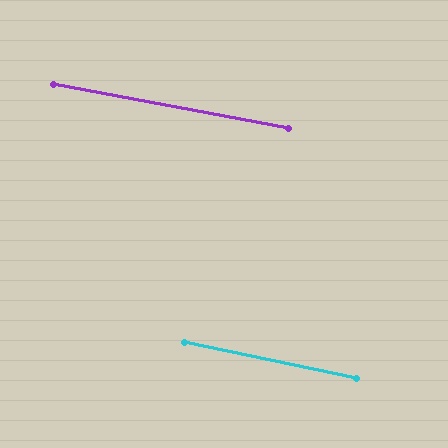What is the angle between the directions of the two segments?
Approximately 1 degree.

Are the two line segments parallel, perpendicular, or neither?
Parallel — their directions differ by only 1.3°.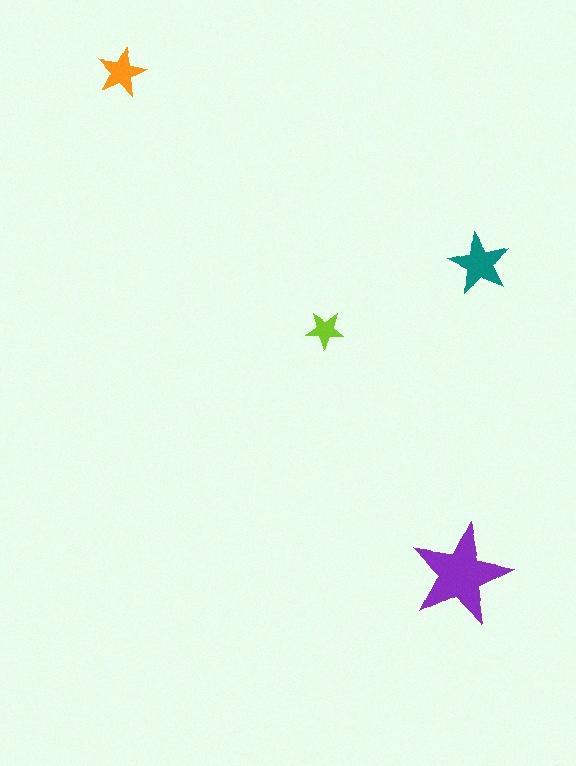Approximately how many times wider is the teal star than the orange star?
About 1.5 times wider.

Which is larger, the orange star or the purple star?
The purple one.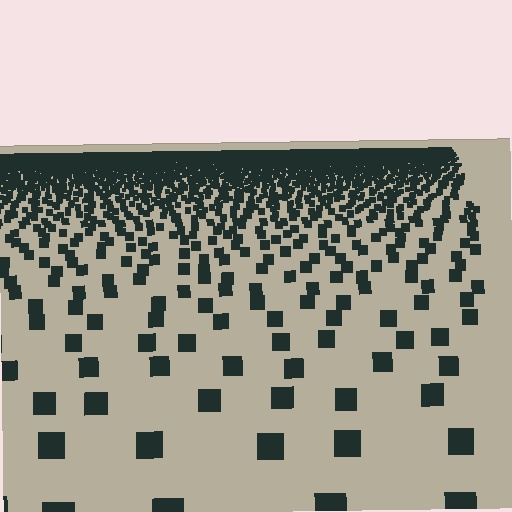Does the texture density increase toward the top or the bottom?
Density increases toward the top.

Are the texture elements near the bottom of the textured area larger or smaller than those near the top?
Larger. Near the bottom, elements are closer to the viewer and appear at a bigger on-screen size.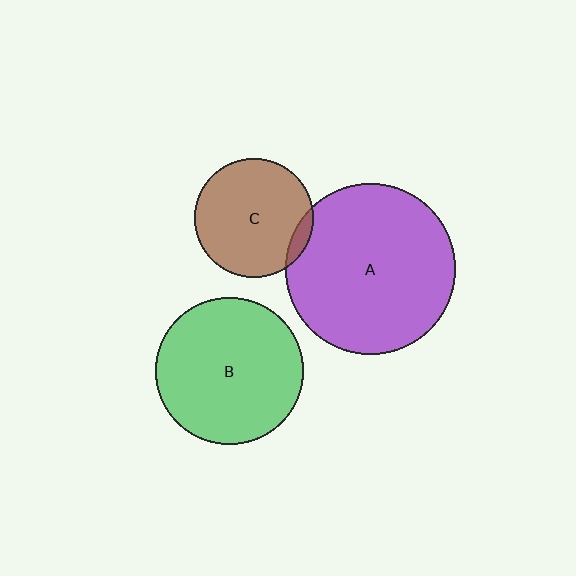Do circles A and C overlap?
Yes.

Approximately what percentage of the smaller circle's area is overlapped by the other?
Approximately 10%.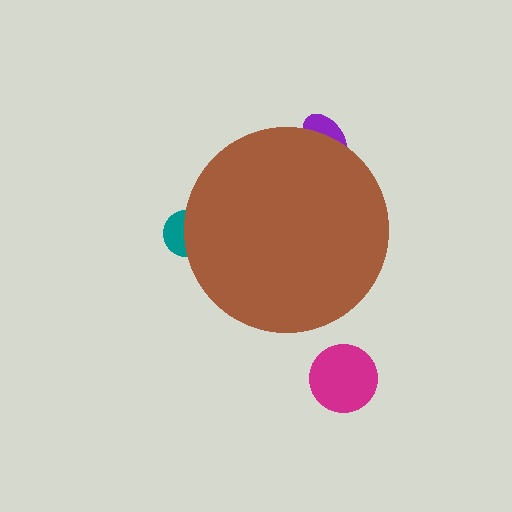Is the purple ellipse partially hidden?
Yes, the purple ellipse is partially hidden behind the brown circle.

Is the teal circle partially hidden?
Yes, the teal circle is partially hidden behind the brown circle.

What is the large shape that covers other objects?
A brown circle.